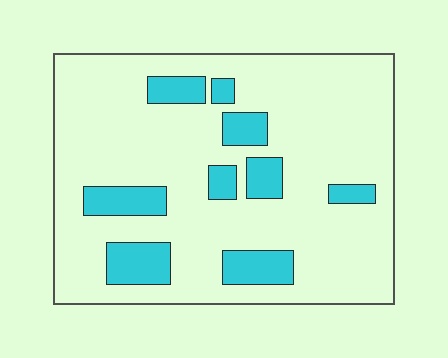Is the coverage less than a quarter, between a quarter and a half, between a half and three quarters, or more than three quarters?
Less than a quarter.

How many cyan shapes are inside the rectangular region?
9.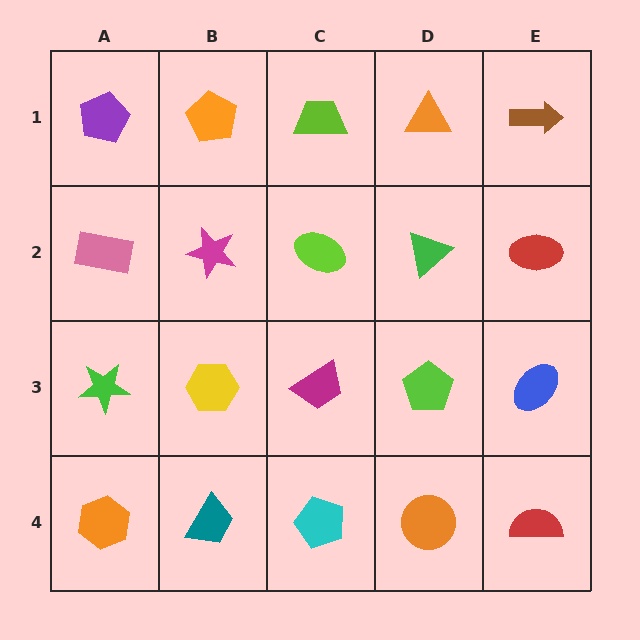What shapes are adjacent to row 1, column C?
A lime ellipse (row 2, column C), an orange pentagon (row 1, column B), an orange triangle (row 1, column D).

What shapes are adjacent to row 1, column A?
A pink rectangle (row 2, column A), an orange pentagon (row 1, column B).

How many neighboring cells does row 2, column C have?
4.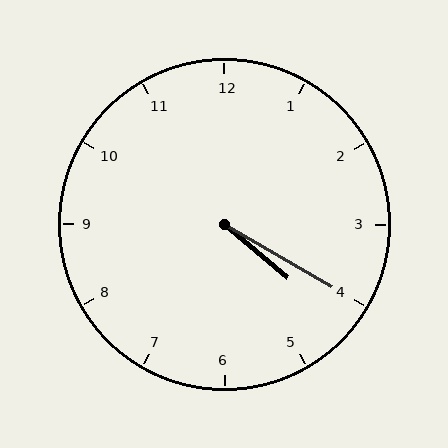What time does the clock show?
4:20.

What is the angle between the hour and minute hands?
Approximately 10 degrees.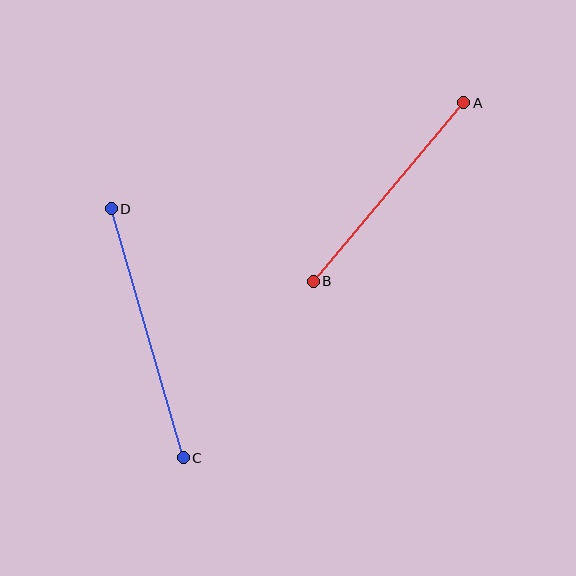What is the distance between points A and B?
The distance is approximately 233 pixels.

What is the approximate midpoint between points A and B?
The midpoint is at approximately (389, 192) pixels.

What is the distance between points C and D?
The distance is approximately 260 pixels.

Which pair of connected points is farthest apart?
Points C and D are farthest apart.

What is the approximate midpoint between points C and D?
The midpoint is at approximately (147, 333) pixels.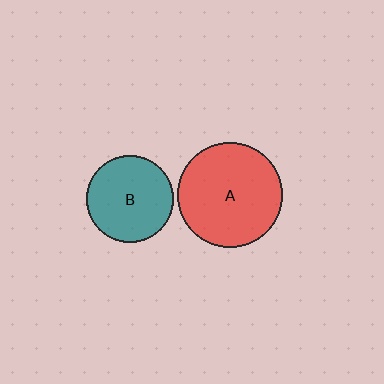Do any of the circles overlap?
No, none of the circles overlap.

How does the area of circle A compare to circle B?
Approximately 1.5 times.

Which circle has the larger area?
Circle A (red).